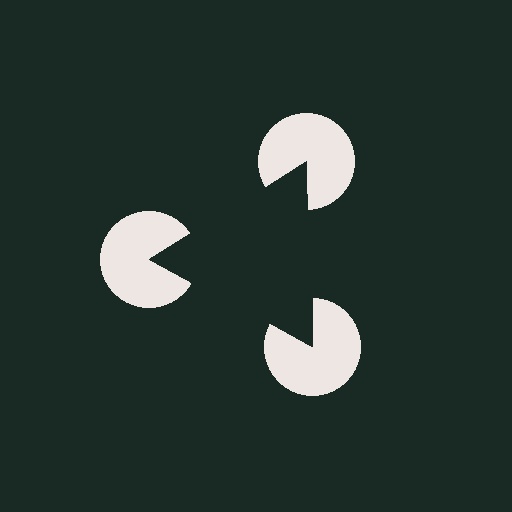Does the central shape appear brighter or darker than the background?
It typically appears slightly darker than the background, even though no actual brightness change is drawn.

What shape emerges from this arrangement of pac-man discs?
An illusory triangle — its edges are inferred from the aligned wedge cuts in the pac-man discs, not physically drawn.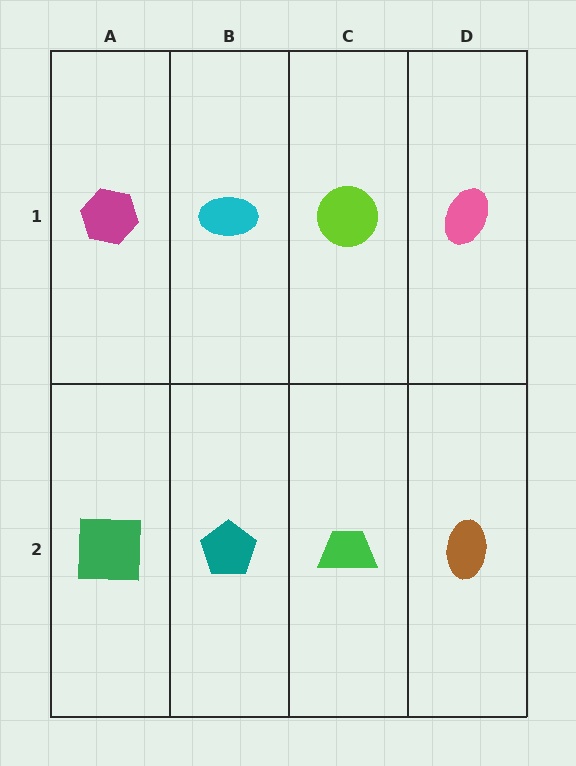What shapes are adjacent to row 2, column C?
A lime circle (row 1, column C), a teal pentagon (row 2, column B), a brown ellipse (row 2, column D).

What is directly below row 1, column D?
A brown ellipse.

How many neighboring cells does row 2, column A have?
2.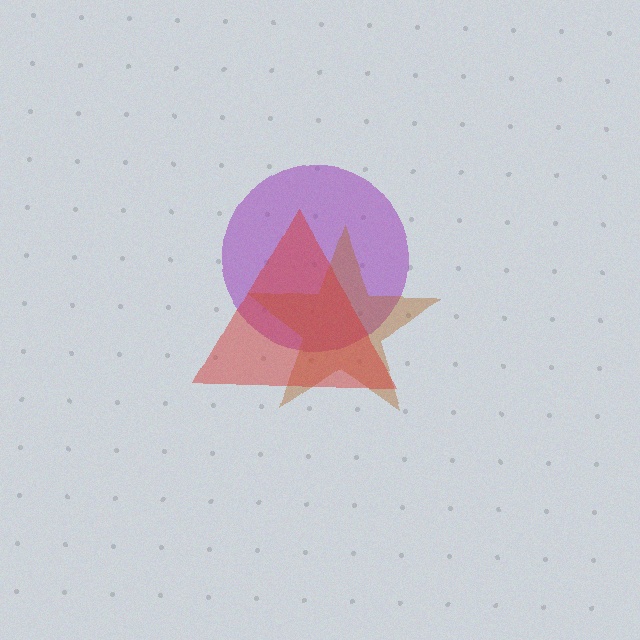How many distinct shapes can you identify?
There are 3 distinct shapes: a purple circle, a brown star, a red triangle.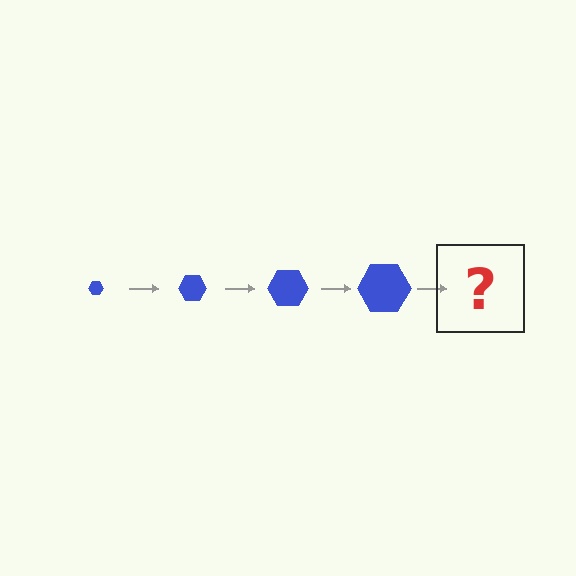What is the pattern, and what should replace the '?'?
The pattern is that the hexagon gets progressively larger each step. The '?' should be a blue hexagon, larger than the previous one.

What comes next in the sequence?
The next element should be a blue hexagon, larger than the previous one.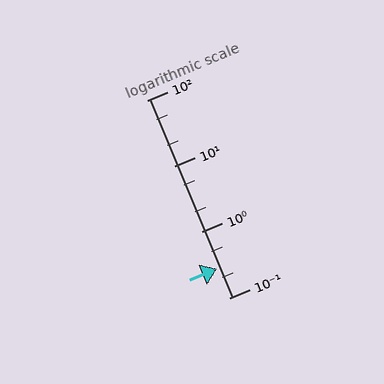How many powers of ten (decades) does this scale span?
The scale spans 3 decades, from 0.1 to 100.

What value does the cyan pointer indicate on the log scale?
The pointer indicates approximately 0.28.